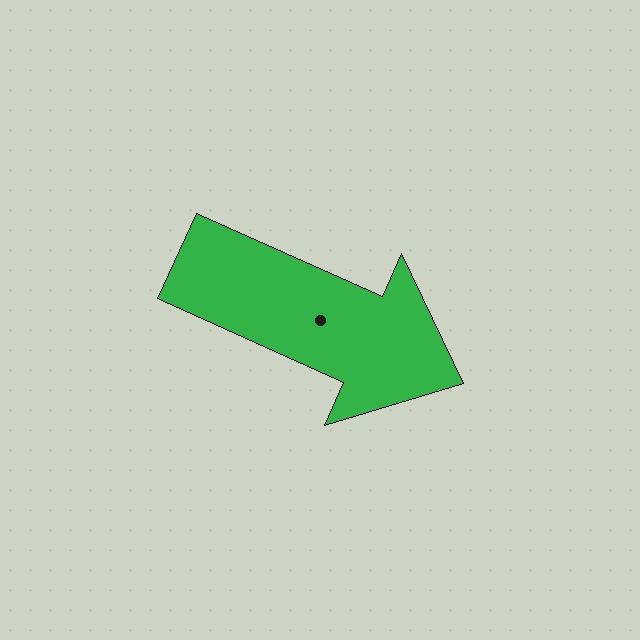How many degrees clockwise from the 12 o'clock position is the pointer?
Approximately 114 degrees.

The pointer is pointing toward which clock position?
Roughly 4 o'clock.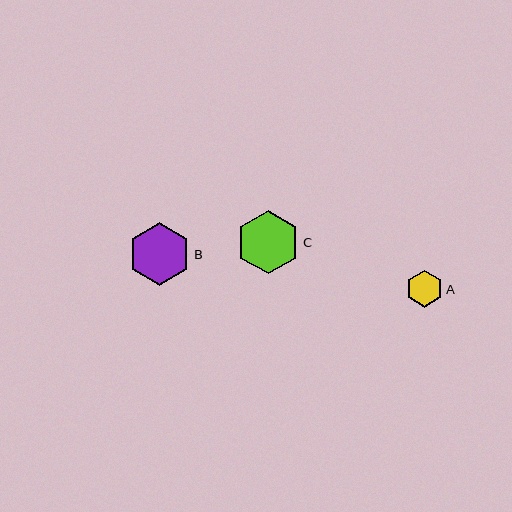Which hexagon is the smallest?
Hexagon A is the smallest with a size of approximately 37 pixels.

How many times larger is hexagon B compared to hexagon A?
Hexagon B is approximately 1.7 times the size of hexagon A.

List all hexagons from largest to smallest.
From largest to smallest: C, B, A.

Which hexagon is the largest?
Hexagon C is the largest with a size of approximately 64 pixels.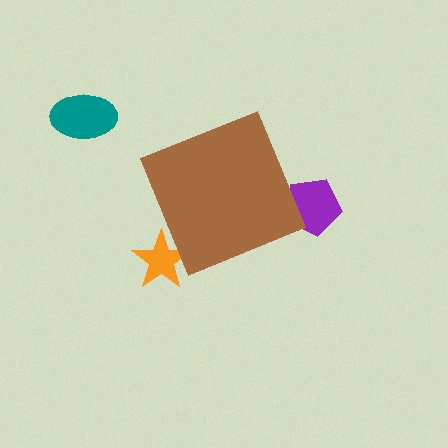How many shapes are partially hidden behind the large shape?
2 shapes are partially hidden.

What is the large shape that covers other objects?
A brown diamond.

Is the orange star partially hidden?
Yes, the orange star is partially hidden behind the brown diamond.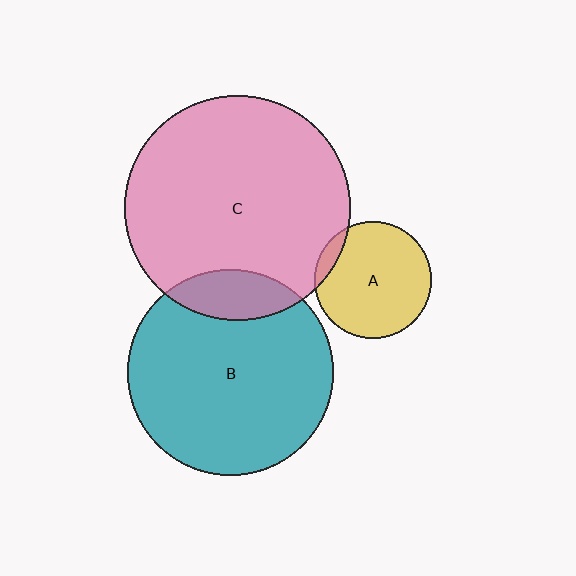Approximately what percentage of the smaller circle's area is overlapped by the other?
Approximately 15%.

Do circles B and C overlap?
Yes.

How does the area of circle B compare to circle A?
Approximately 3.1 times.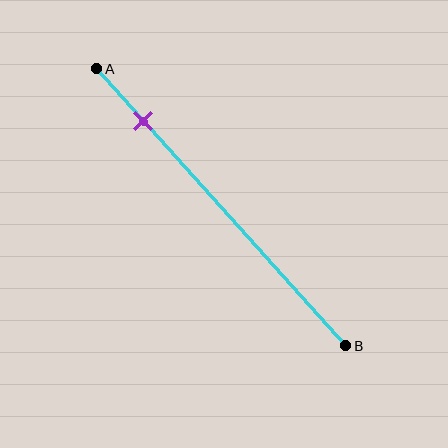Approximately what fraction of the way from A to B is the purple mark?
The purple mark is approximately 20% of the way from A to B.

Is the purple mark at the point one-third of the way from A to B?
No, the mark is at about 20% from A, not at the 33% one-third point.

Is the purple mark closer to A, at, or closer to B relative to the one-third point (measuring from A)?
The purple mark is closer to point A than the one-third point of segment AB.